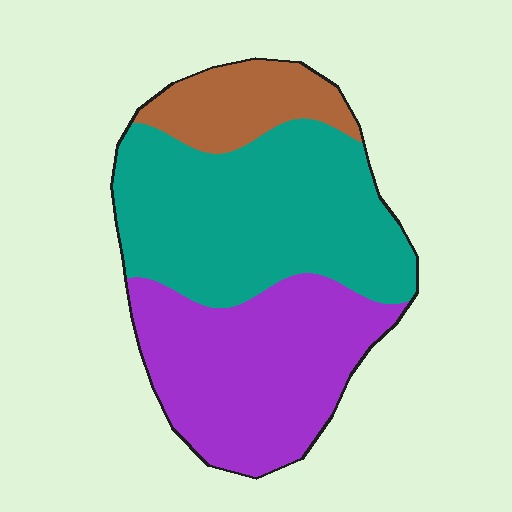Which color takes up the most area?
Teal, at roughly 45%.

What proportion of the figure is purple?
Purple covers 39% of the figure.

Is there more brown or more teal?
Teal.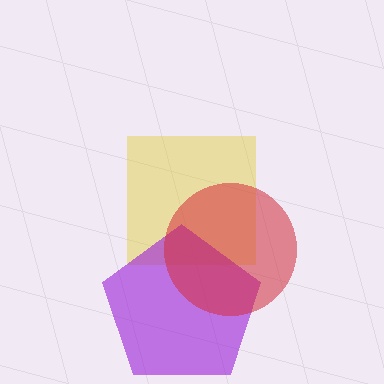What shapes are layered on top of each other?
The layered shapes are: a yellow square, a purple pentagon, a red circle.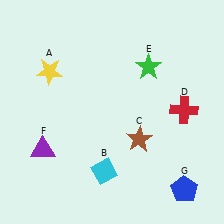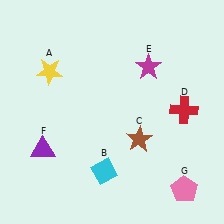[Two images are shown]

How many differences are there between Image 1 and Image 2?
There are 2 differences between the two images.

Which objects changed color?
E changed from green to magenta. G changed from blue to pink.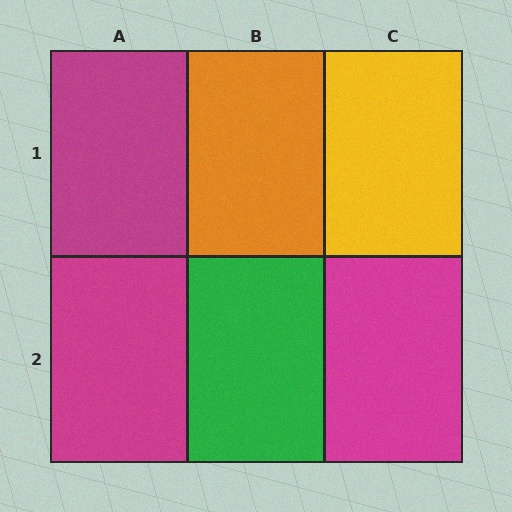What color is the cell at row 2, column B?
Green.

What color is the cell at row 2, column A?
Magenta.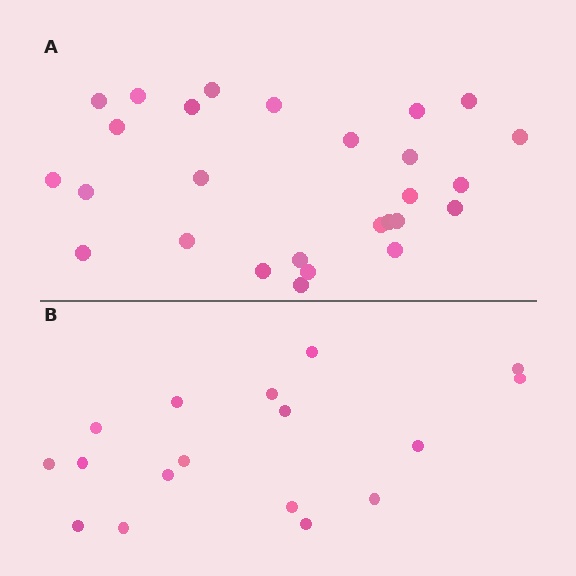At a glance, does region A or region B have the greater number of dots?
Region A (the top region) has more dots.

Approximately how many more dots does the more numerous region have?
Region A has roughly 10 or so more dots than region B.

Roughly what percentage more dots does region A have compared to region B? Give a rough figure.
About 60% more.